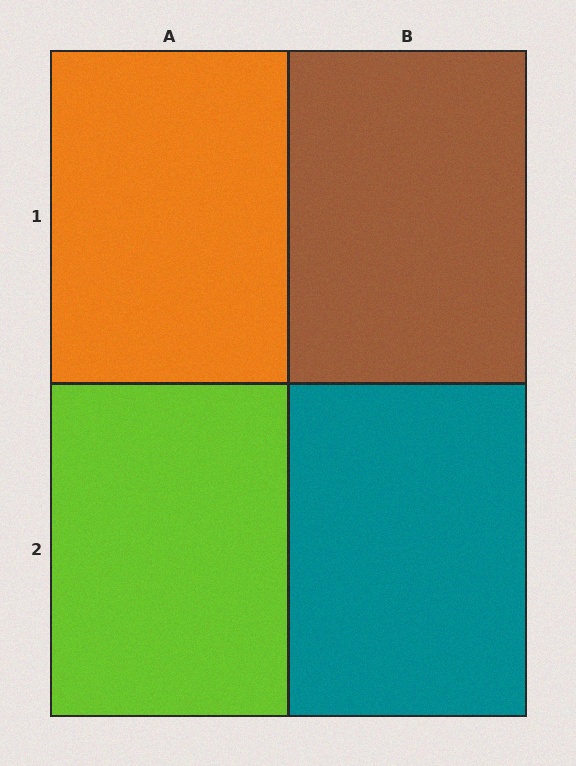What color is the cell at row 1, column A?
Orange.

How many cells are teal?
1 cell is teal.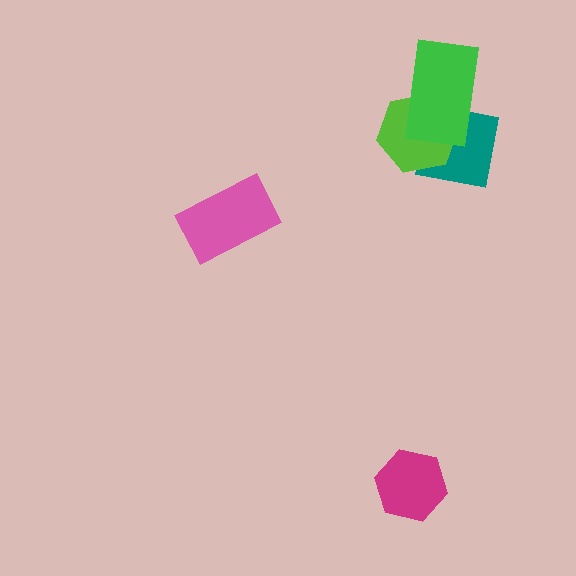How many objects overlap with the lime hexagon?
2 objects overlap with the lime hexagon.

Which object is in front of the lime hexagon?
The green rectangle is in front of the lime hexagon.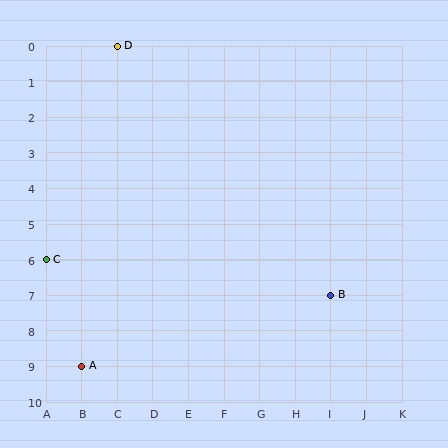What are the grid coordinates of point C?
Point C is at grid coordinates (A, 6).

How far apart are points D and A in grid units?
Points D and A are 1 column and 9 rows apart (about 9.1 grid units diagonally).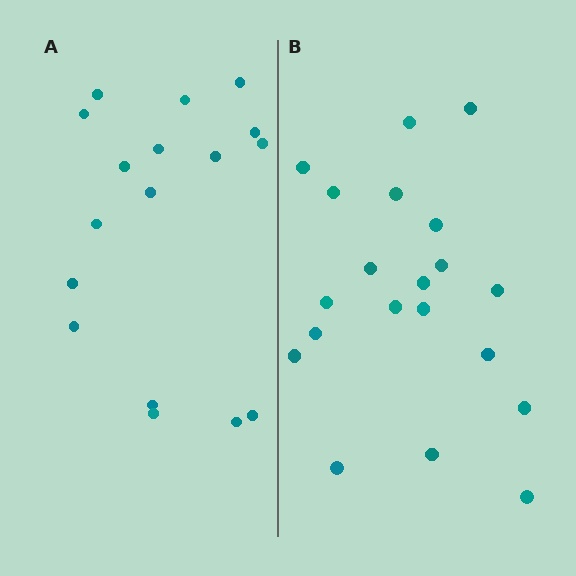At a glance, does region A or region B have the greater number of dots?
Region B (the right region) has more dots.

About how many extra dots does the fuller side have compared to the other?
Region B has just a few more — roughly 2 or 3 more dots than region A.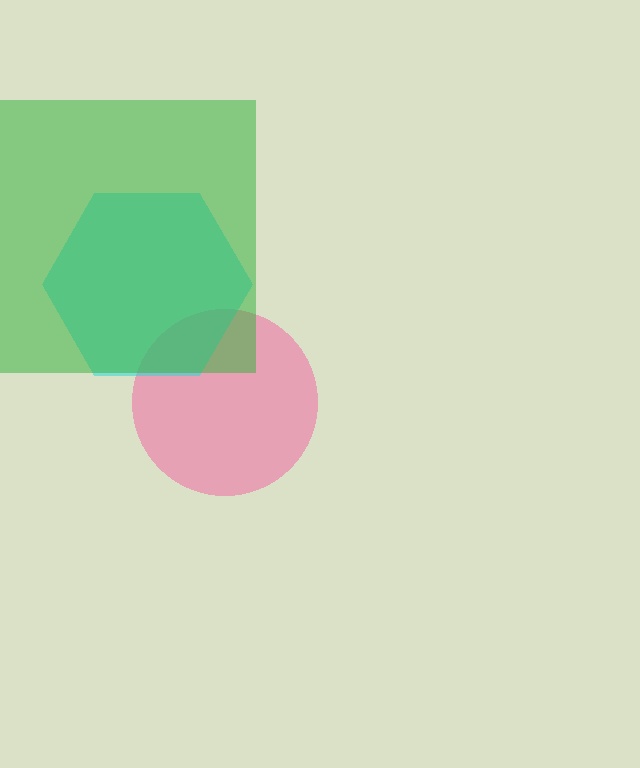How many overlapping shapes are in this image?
There are 3 overlapping shapes in the image.